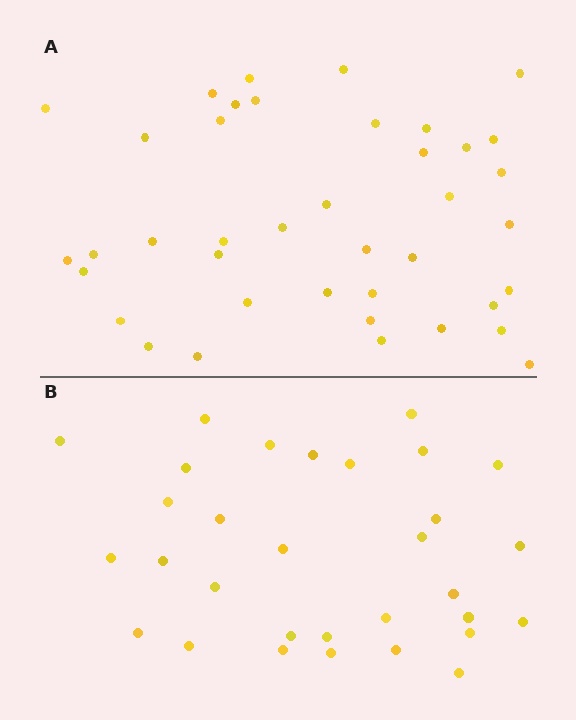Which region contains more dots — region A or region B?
Region A (the top region) has more dots.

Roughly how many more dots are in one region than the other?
Region A has roughly 8 or so more dots than region B.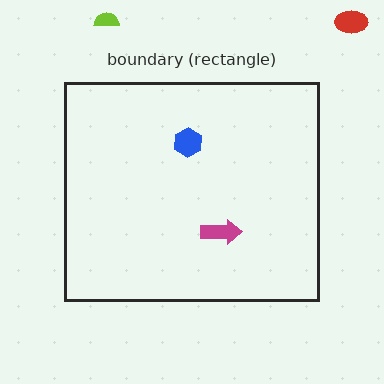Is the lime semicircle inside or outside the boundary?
Outside.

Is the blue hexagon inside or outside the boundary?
Inside.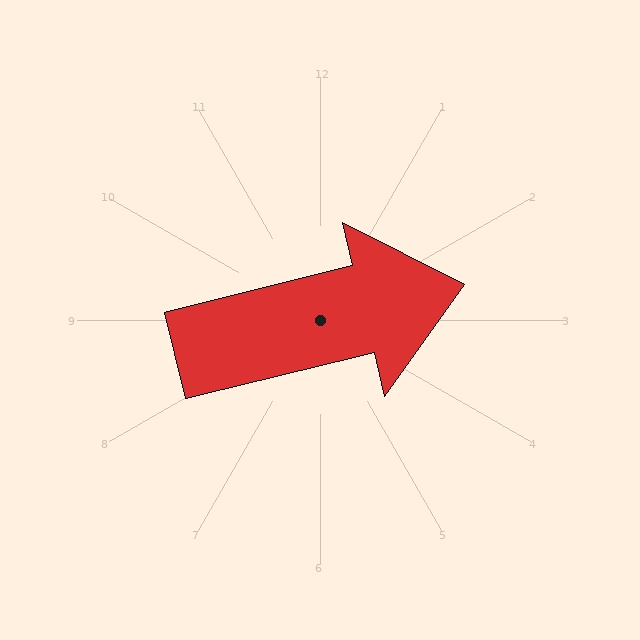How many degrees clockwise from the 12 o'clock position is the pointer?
Approximately 76 degrees.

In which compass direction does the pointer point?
East.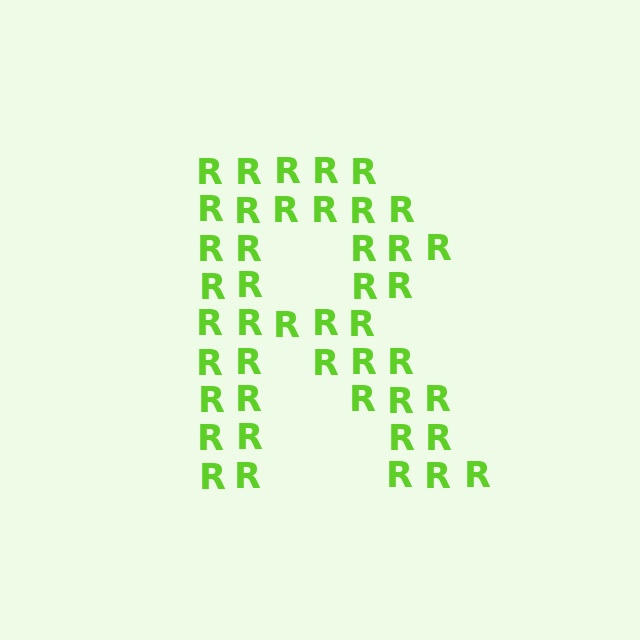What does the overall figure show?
The overall figure shows the letter R.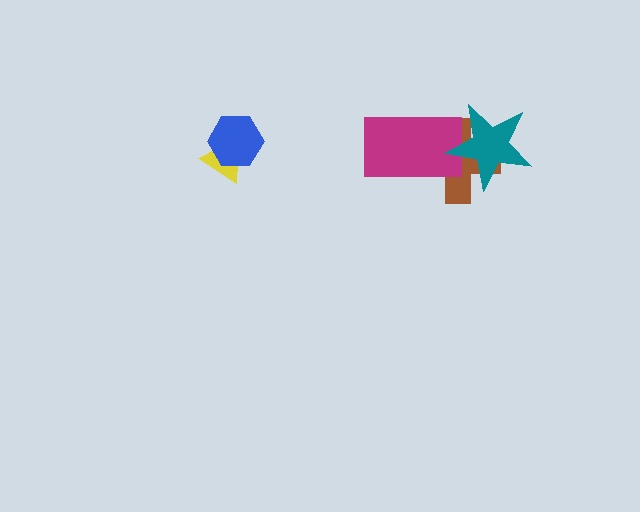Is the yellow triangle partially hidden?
Yes, it is partially covered by another shape.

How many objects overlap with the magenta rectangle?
2 objects overlap with the magenta rectangle.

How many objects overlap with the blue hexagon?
1 object overlaps with the blue hexagon.